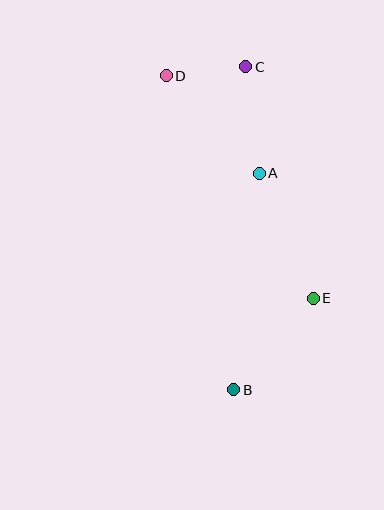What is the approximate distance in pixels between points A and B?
The distance between A and B is approximately 218 pixels.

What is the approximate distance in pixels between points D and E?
The distance between D and E is approximately 267 pixels.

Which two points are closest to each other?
Points C and D are closest to each other.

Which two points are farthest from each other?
Points B and C are farthest from each other.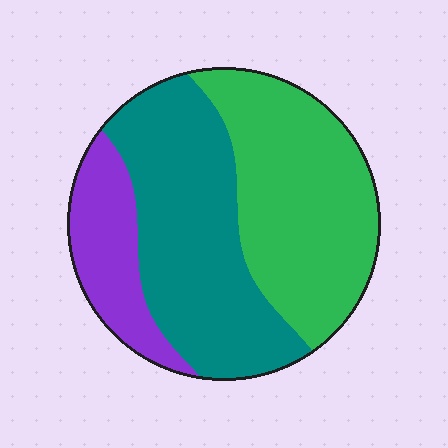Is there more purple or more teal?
Teal.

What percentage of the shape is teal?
Teal covers around 40% of the shape.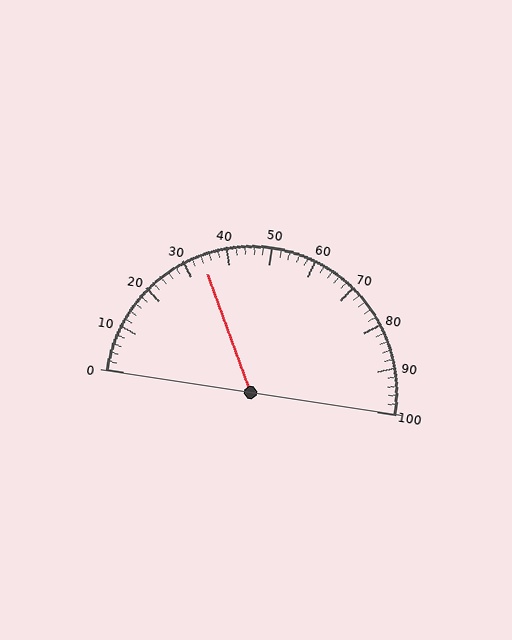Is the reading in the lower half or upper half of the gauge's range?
The reading is in the lower half of the range (0 to 100).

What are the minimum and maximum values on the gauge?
The gauge ranges from 0 to 100.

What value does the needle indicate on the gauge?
The needle indicates approximately 34.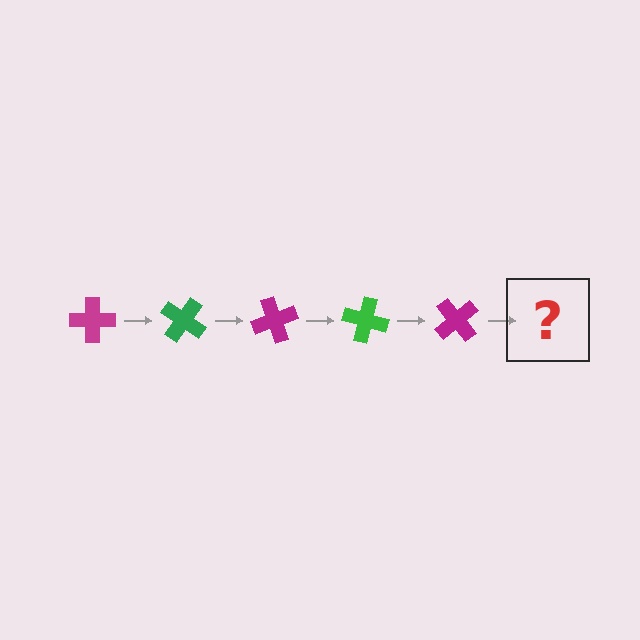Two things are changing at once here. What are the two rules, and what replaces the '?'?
The two rules are that it rotates 35 degrees each step and the color cycles through magenta and green. The '?' should be a green cross, rotated 175 degrees from the start.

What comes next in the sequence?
The next element should be a green cross, rotated 175 degrees from the start.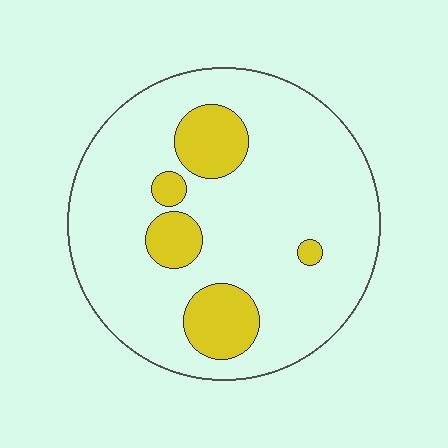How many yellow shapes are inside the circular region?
5.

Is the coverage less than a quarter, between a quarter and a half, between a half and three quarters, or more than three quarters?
Less than a quarter.